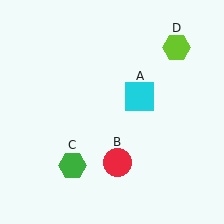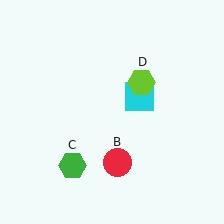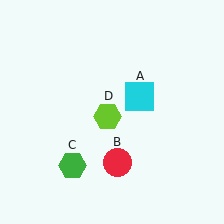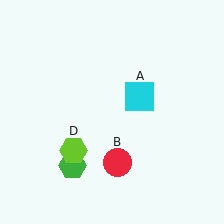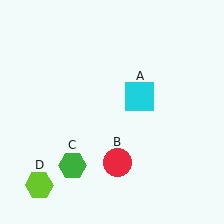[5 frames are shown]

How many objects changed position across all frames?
1 object changed position: lime hexagon (object D).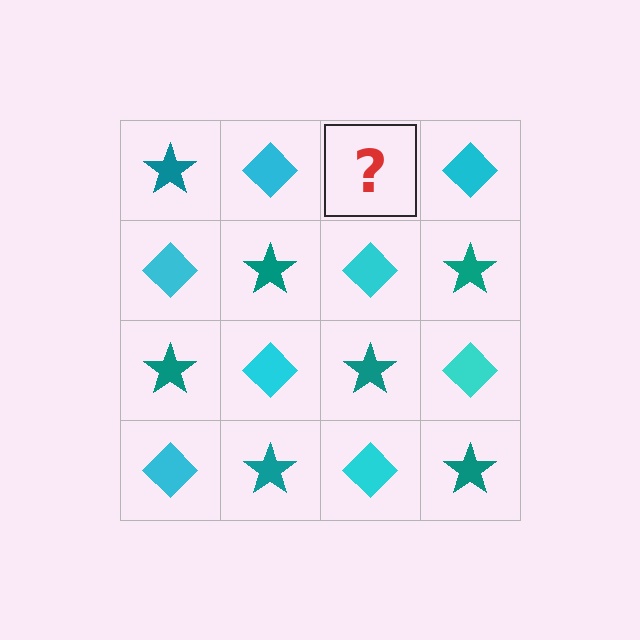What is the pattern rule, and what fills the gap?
The rule is that it alternates teal star and cyan diamond in a checkerboard pattern. The gap should be filled with a teal star.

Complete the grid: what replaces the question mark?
The question mark should be replaced with a teal star.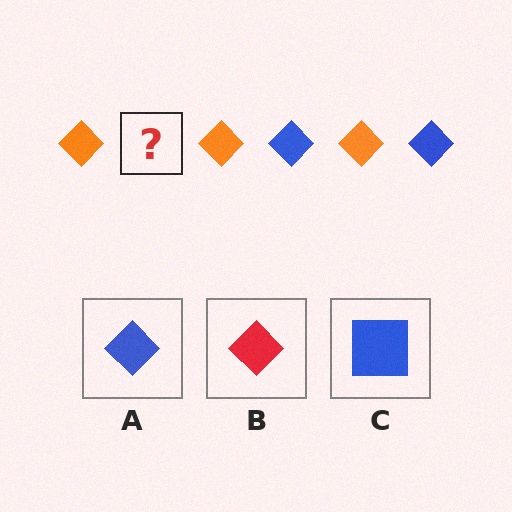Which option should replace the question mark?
Option A.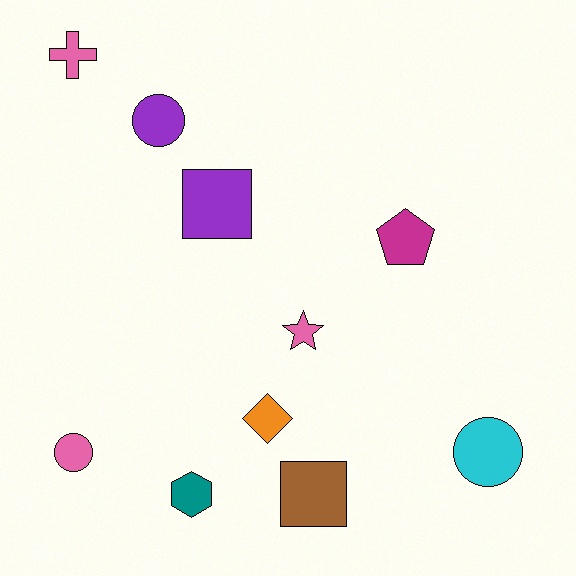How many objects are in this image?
There are 10 objects.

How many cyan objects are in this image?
There is 1 cyan object.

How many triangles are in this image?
There are no triangles.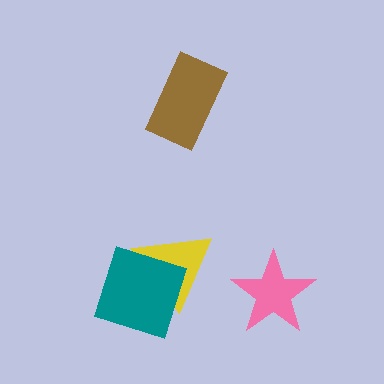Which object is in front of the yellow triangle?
The teal square is in front of the yellow triangle.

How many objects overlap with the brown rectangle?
0 objects overlap with the brown rectangle.